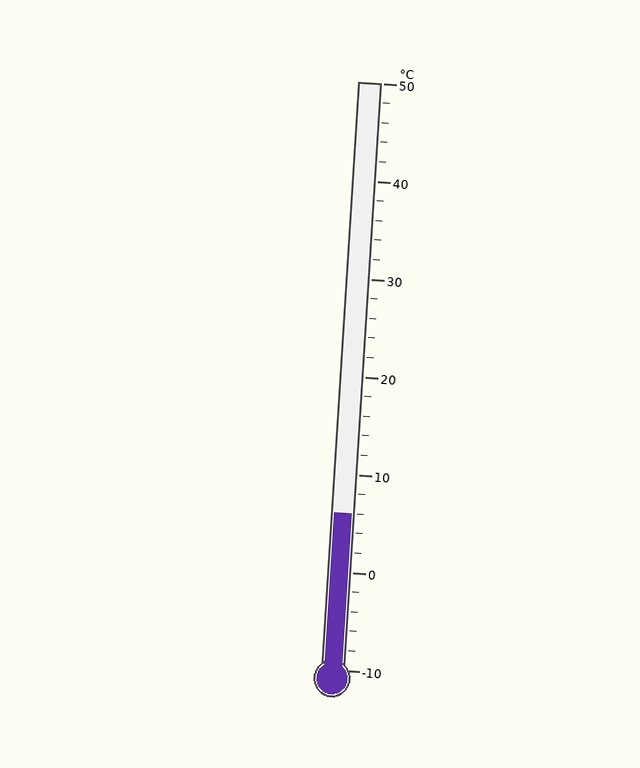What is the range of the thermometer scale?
The thermometer scale ranges from -10°C to 50°C.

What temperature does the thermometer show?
The thermometer shows approximately 6°C.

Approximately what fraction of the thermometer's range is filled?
The thermometer is filled to approximately 25% of its range.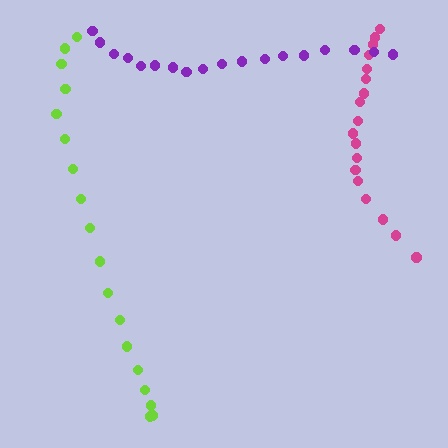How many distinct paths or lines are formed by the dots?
There are 3 distinct paths.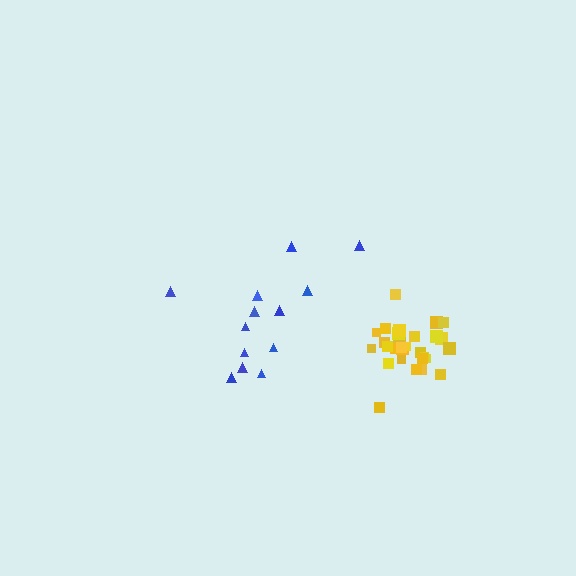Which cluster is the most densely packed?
Yellow.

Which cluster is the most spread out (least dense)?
Blue.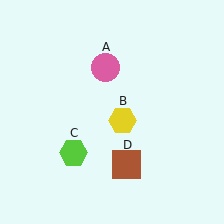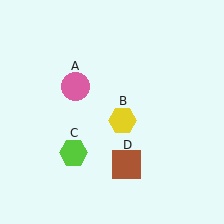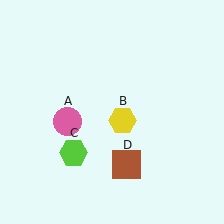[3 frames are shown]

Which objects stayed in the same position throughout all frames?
Yellow hexagon (object B) and lime hexagon (object C) and brown square (object D) remained stationary.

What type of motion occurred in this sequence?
The pink circle (object A) rotated counterclockwise around the center of the scene.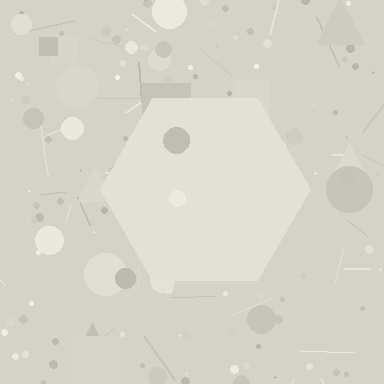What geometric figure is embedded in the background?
A hexagon is embedded in the background.